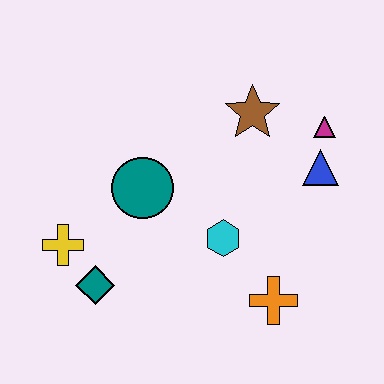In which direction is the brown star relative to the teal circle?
The brown star is to the right of the teal circle.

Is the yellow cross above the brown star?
No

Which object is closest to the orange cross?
The cyan hexagon is closest to the orange cross.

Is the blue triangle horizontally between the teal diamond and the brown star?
No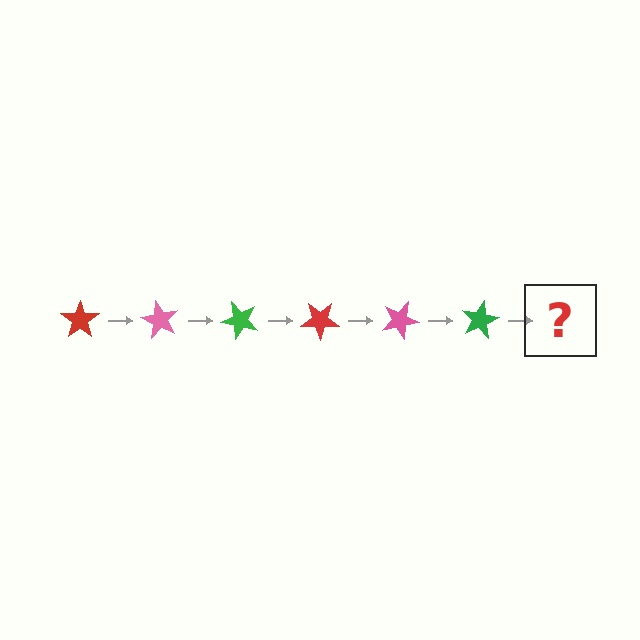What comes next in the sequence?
The next element should be a red star, rotated 360 degrees from the start.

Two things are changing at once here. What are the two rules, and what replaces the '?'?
The two rules are that it rotates 60 degrees each step and the color cycles through red, pink, and green. The '?' should be a red star, rotated 360 degrees from the start.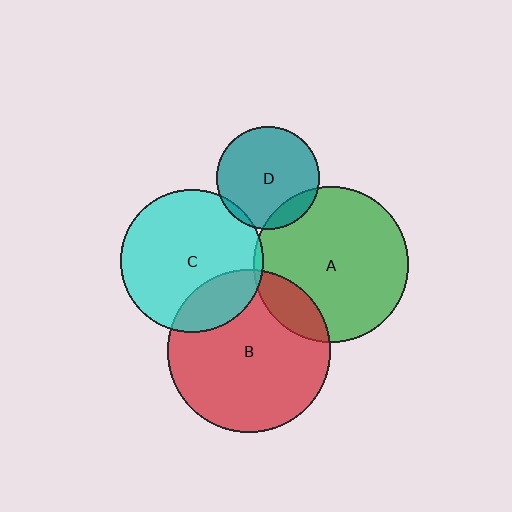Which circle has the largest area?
Circle B (red).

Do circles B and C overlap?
Yes.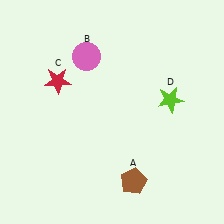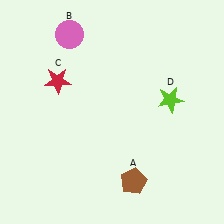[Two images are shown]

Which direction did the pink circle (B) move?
The pink circle (B) moved up.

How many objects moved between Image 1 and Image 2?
1 object moved between the two images.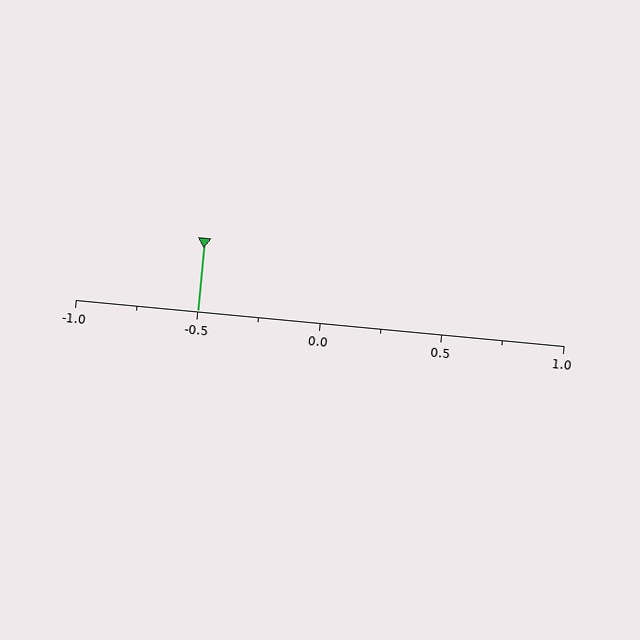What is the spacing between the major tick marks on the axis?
The major ticks are spaced 0.5 apart.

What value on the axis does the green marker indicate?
The marker indicates approximately -0.5.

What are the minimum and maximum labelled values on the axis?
The axis runs from -1.0 to 1.0.